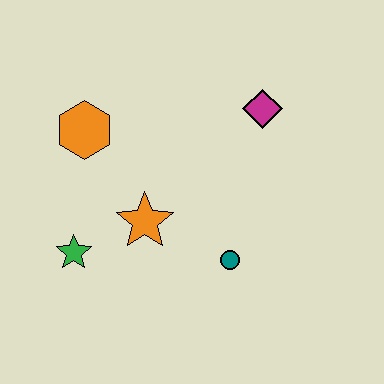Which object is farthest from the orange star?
The magenta diamond is farthest from the orange star.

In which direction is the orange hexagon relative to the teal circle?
The orange hexagon is to the left of the teal circle.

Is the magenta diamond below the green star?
No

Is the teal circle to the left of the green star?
No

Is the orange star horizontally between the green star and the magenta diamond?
Yes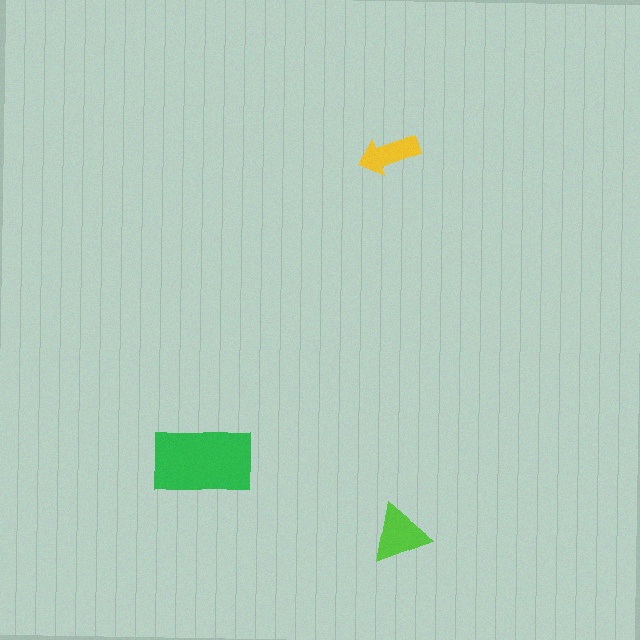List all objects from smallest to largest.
The yellow arrow, the lime triangle, the green rectangle.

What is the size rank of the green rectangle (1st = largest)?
1st.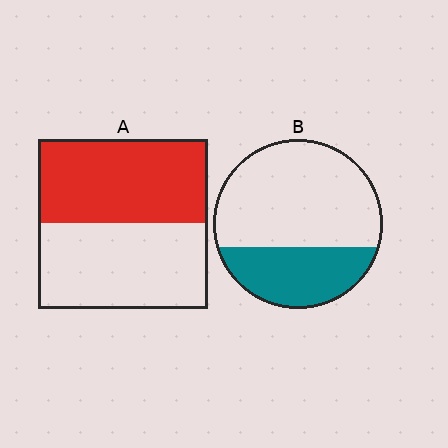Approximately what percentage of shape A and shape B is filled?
A is approximately 50% and B is approximately 35%.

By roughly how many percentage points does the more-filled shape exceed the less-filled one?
By roughly 15 percentage points (A over B).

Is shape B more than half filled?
No.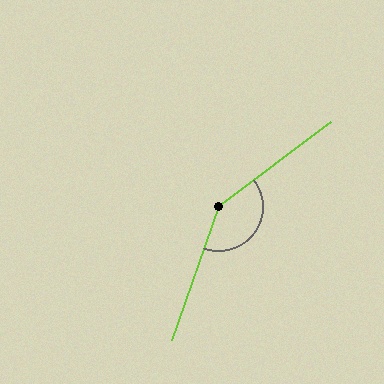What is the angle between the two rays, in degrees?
Approximately 146 degrees.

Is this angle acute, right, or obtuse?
It is obtuse.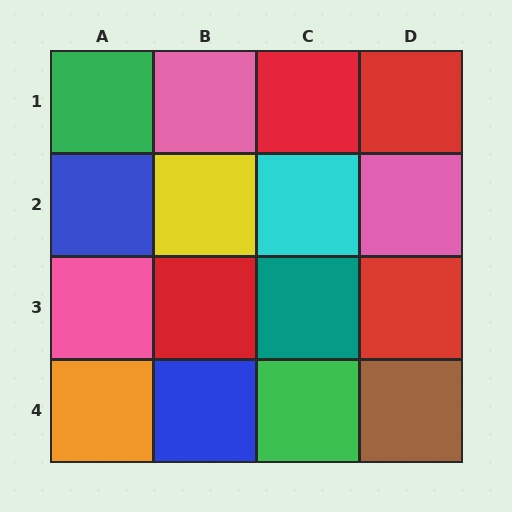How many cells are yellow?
1 cell is yellow.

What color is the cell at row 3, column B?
Red.